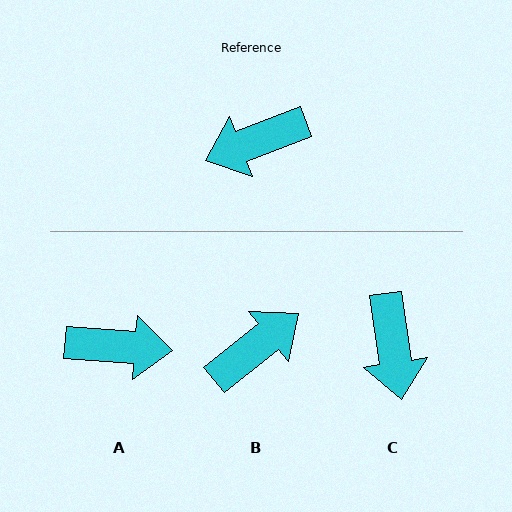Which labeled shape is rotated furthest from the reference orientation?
B, about 163 degrees away.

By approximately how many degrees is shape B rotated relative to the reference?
Approximately 163 degrees clockwise.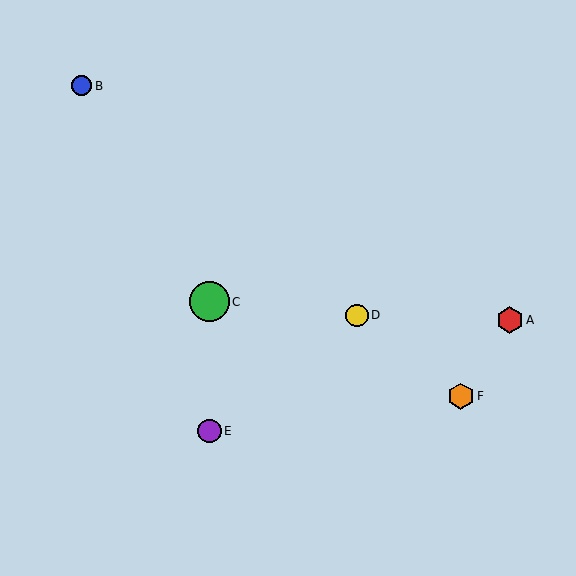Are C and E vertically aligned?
Yes, both are at x≈210.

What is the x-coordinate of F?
Object F is at x≈461.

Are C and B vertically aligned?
No, C is at x≈210 and B is at x≈81.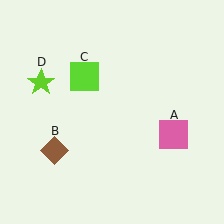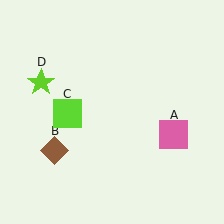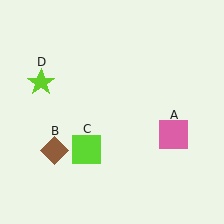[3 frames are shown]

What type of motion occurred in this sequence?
The lime square (object C) rotated counterclockwise around the center of the scene.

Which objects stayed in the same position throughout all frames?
Pink square (object A) and brown diamond (object B) and lime star (object D) remained stationary.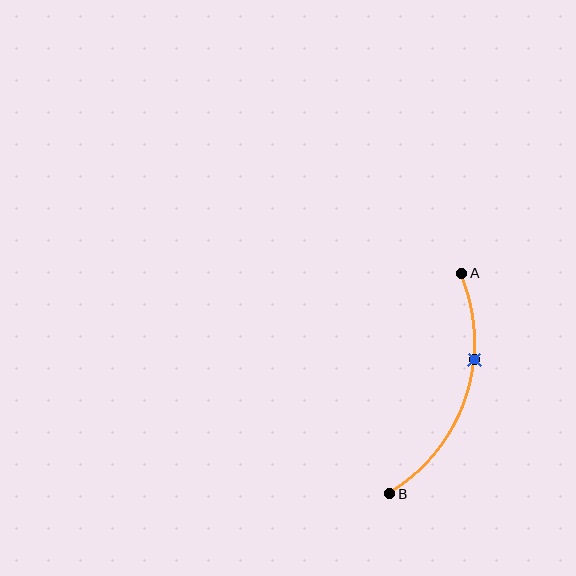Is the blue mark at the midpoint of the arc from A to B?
No. The blue mark lies on the arc but is closer to endpoint A. The arc midpoint would be at the point on the curve equidistant along the arc from both A and B.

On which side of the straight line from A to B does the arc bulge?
The arc bulges to the right of the straight line connecting A and B.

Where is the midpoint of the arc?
The arc midpoint is the point on the curve farthest from the straight line joining A and B. It sits to the right of that line.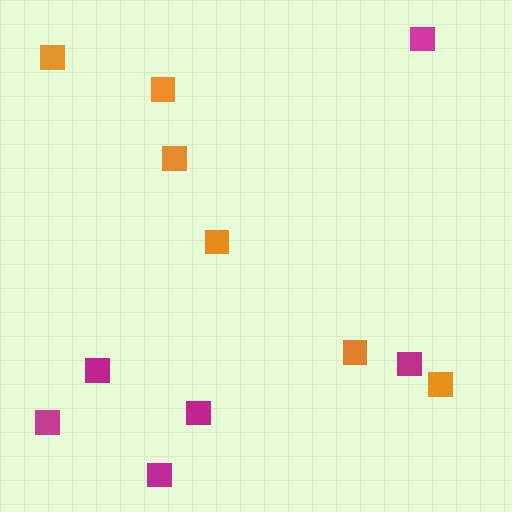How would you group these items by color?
There are 2 groups: one group of orange squares (6) and one group of magenta squares (6).